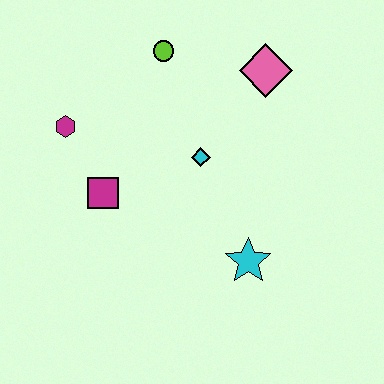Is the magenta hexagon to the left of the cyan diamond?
Yes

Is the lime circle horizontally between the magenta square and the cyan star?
Yes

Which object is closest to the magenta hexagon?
The magenta square is closest to the magenta hexagon.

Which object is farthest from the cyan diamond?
The magenta hexagon is farthest from the cyan diamond.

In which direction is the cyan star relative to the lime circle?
The cyan star is below the lime circle.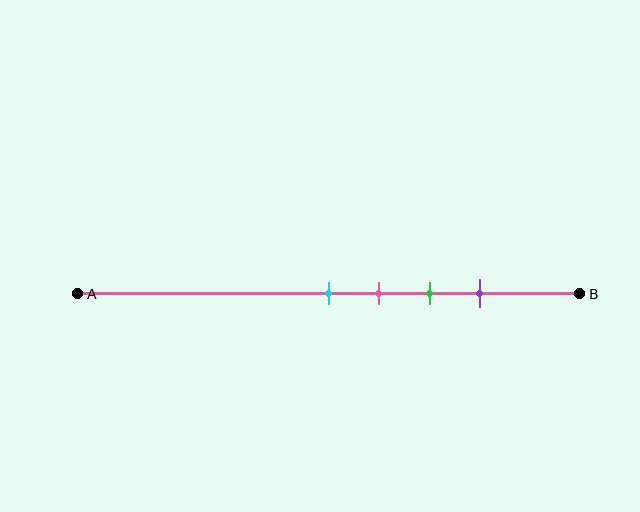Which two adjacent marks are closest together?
The cyan and pink marks are the closest adjacent pair.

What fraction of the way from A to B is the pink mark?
The pink mark is approximately 60% (0.6) of the way from A to B.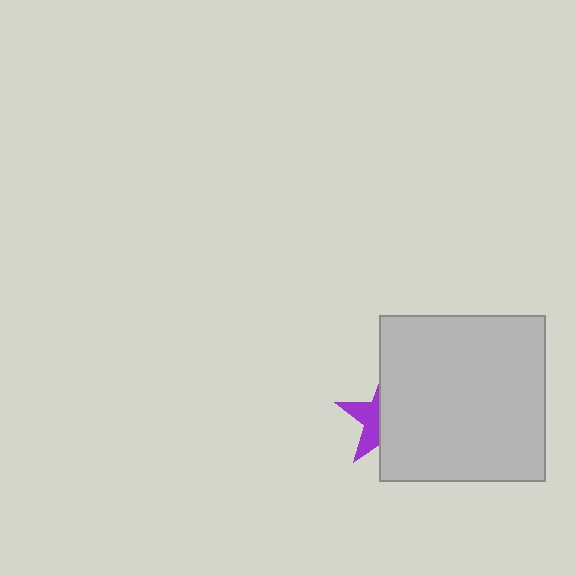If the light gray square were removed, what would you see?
You would see the complete purple star.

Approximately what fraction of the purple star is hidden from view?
Roughly 61% of the purple star is hidden behind the light gray square.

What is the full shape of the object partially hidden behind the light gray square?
The partially hidden object is a purple star.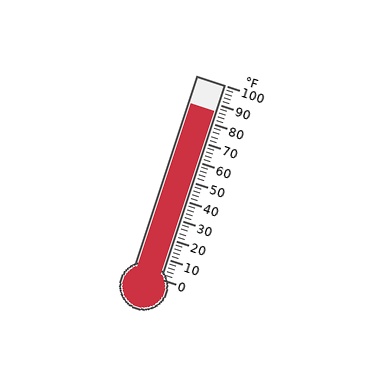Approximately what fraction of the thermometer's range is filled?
The thermometer is filled to approximately 85% of its range.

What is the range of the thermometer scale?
The thermometer scale ranges from 0°F to 100°F.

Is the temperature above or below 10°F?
The temperature is above 10°F.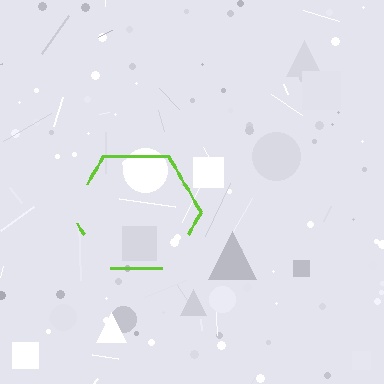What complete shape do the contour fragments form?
The contour fragments form a hexagon.